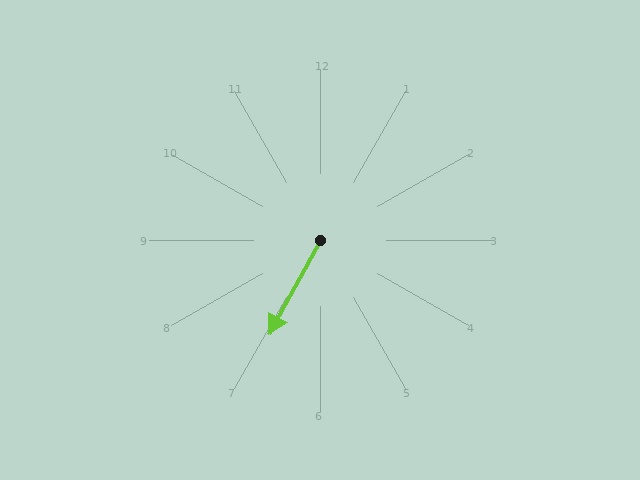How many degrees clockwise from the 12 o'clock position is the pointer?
Approximately 208 degrees.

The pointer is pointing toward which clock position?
Roughly 7 o'clock.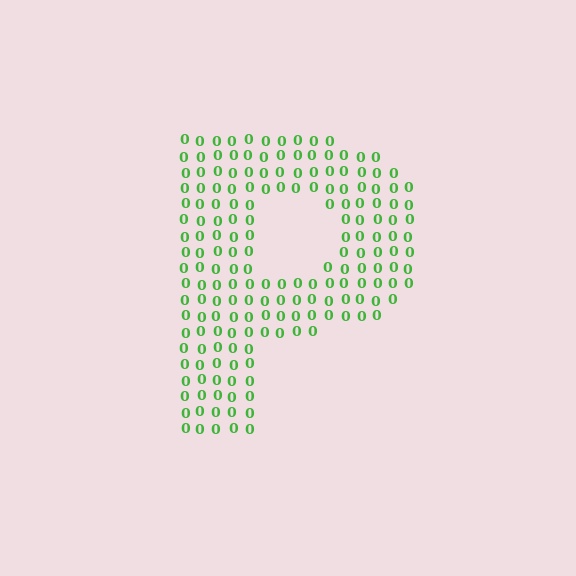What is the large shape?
The large shape is the letter P.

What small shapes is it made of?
It is made of small digit 0's.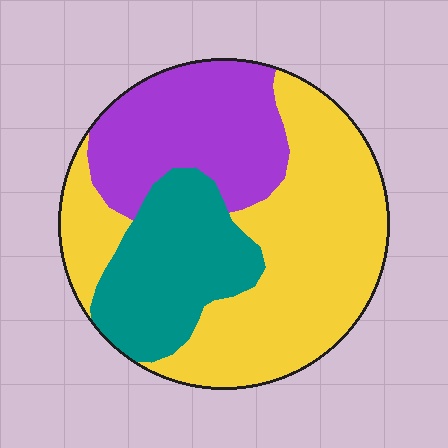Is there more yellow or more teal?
Yellow.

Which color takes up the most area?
Yellow, at roughly 50%.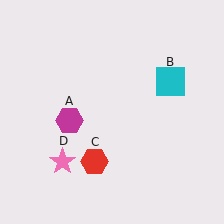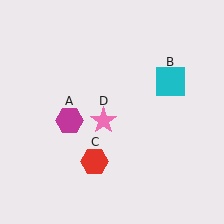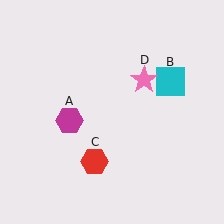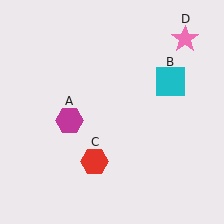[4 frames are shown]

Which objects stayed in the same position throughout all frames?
Magenta hexagon (object A) and cyan square (object B) and red hexagon (object C) remained stationary.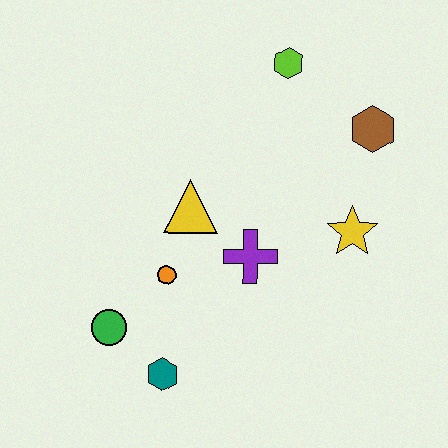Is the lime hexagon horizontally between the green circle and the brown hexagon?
Yes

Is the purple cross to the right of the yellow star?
No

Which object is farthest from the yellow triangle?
The brown hexagon is farthest from the yellow triangle.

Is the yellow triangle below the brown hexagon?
Yes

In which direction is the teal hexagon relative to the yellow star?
The teal hexagon is to the left of the yellow star.